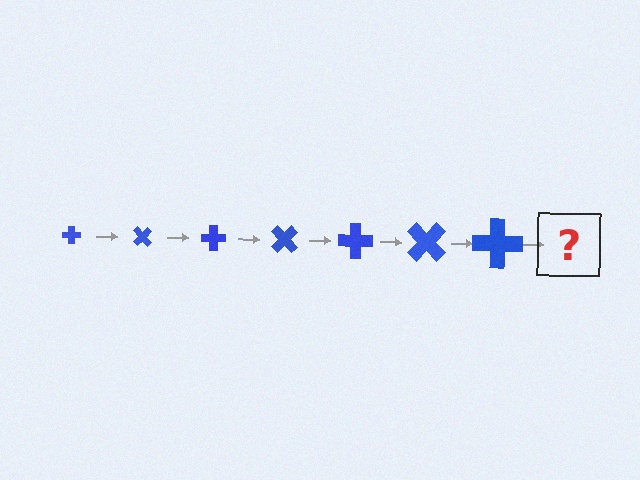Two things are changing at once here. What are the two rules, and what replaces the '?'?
The two rules are that the cross grows larger each step and it rotates 45 degrees each step. The '?' should be a cross, larger than the previous one and rotated 315 degrees from the start.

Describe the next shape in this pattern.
It should be a cross, larger than the previous one and rotated 315 degrees from the start.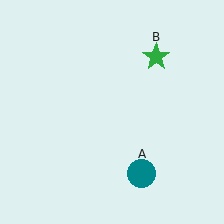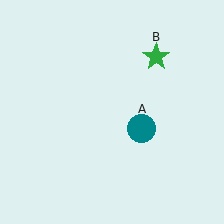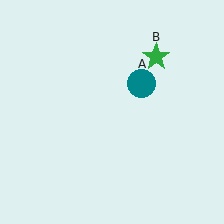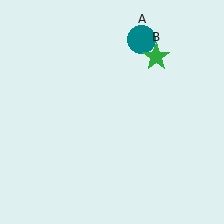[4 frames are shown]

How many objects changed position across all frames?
1 object changed position: teal circle (object A).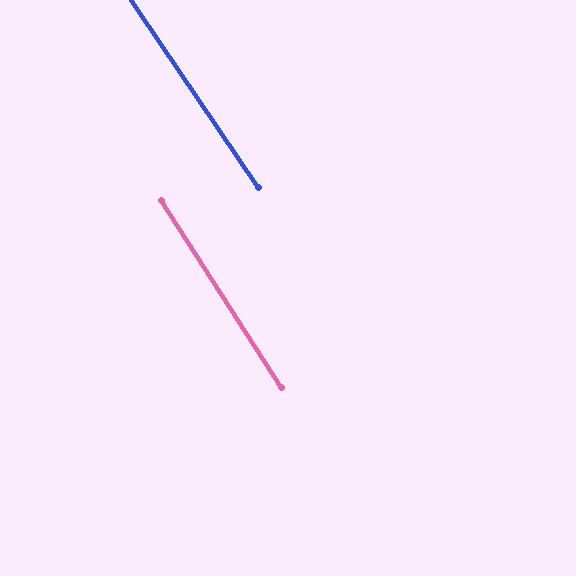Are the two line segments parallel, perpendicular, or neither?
Parallel — their directions differ by only 1.3°.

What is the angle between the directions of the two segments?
Approximately 1 degree.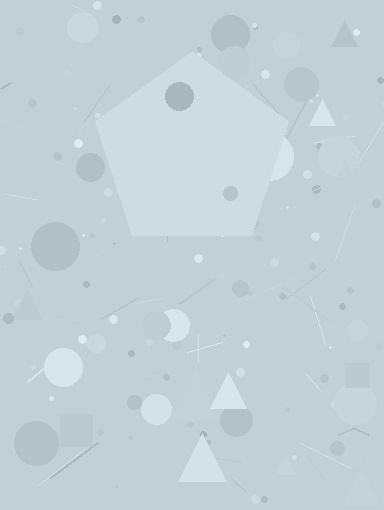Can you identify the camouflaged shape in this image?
The camouflaged shape is a pentagon.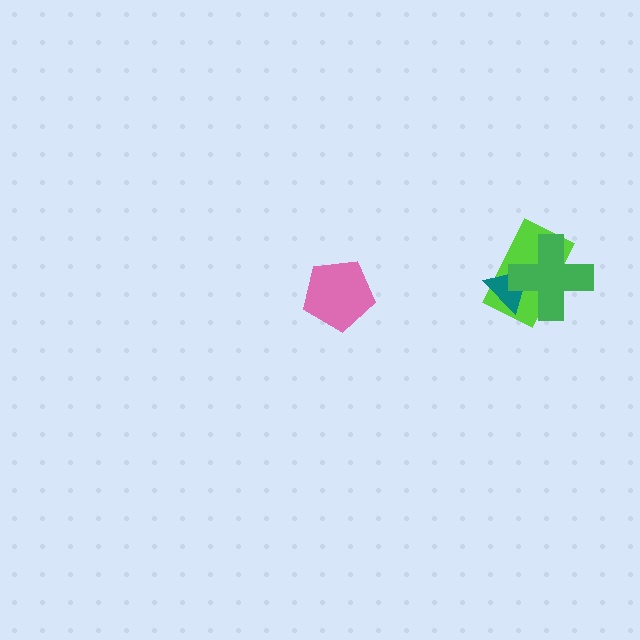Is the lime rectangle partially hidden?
Yes, it is partially covered by another shape.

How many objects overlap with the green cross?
2 objects overlap with the green cross.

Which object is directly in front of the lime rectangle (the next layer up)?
The teal triangle is directly in front of the lime rectangle.